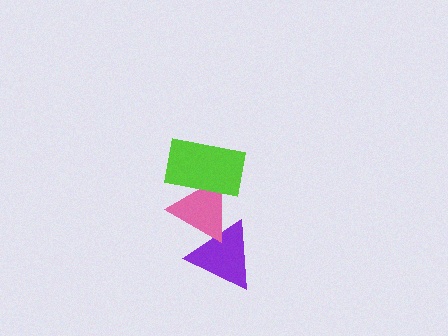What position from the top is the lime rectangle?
The lime rectangle is 1st from the top.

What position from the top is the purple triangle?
The purple triangle is 3rd from the top.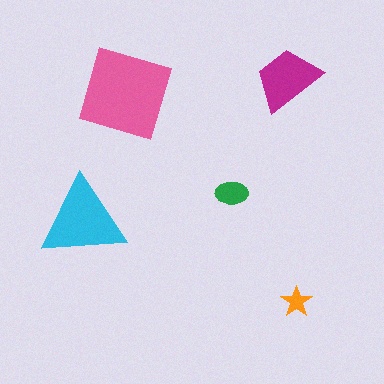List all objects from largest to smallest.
The pink diamond, the cyan triangle, the magenta trapezoid, the green ellipse, the orange star.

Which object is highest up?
The magenta trapezoid is topmost.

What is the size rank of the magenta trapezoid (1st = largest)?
3rd.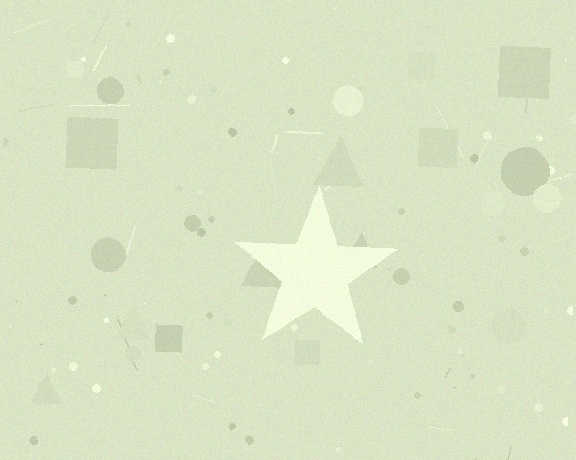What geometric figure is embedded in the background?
A star is embedded in the background.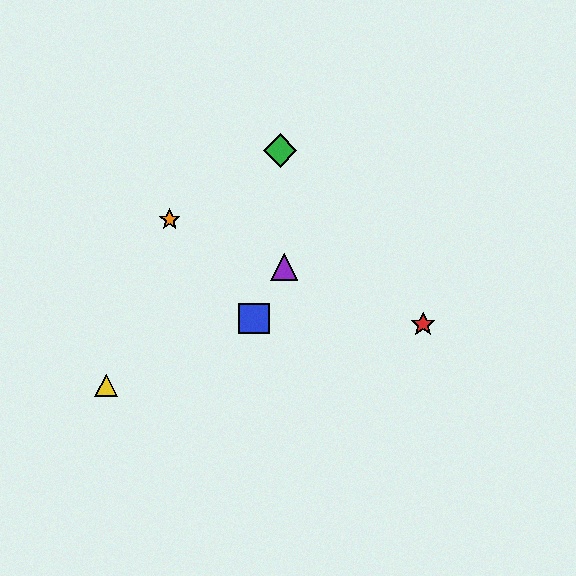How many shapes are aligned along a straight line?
3 shapes (the red star, the purple triangle, the orange star) are aligned along a straight line.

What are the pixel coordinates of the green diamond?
The green diamond is at (280, 151).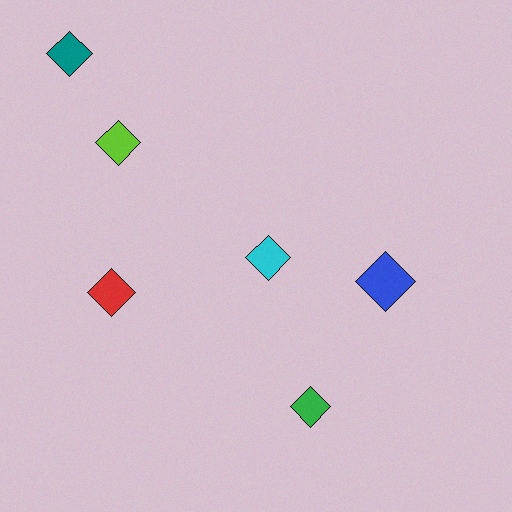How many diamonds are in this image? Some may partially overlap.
There are 6 diamonds.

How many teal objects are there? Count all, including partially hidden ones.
There is 1 teal object.